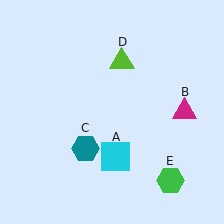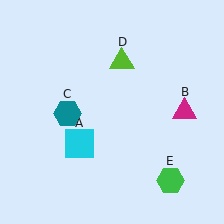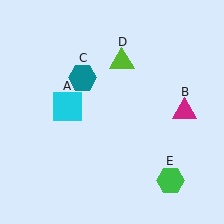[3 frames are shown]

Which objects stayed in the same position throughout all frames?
Magenta triangle (object B) and lime triangle (object D) and green hexagon (object E) remained stationary.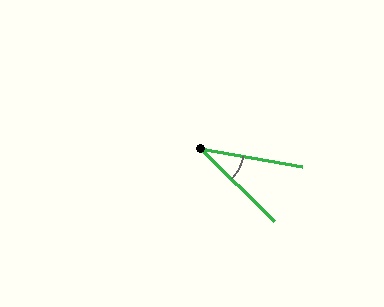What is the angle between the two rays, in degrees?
Approximately 34 degrees.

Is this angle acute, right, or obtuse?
It is acute.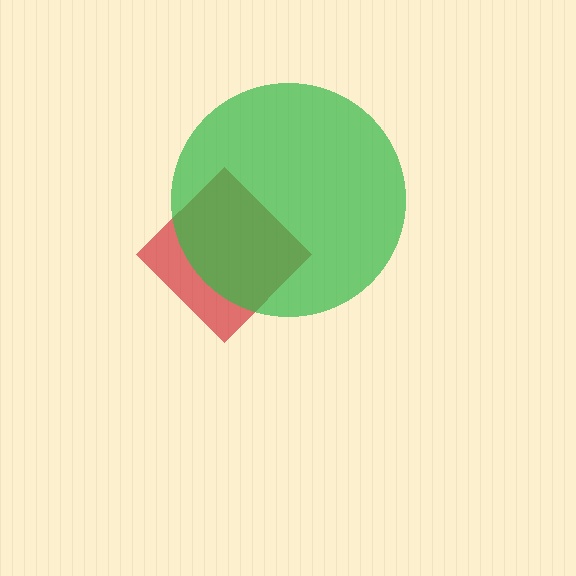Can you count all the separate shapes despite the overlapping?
Yes, there are 2 separate shapes.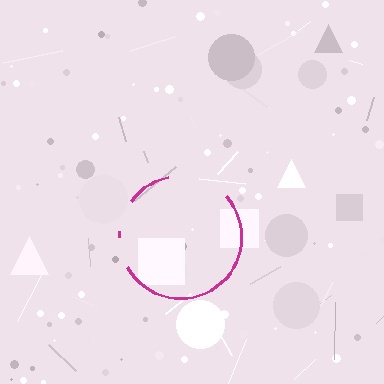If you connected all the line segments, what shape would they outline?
They would outline a circle.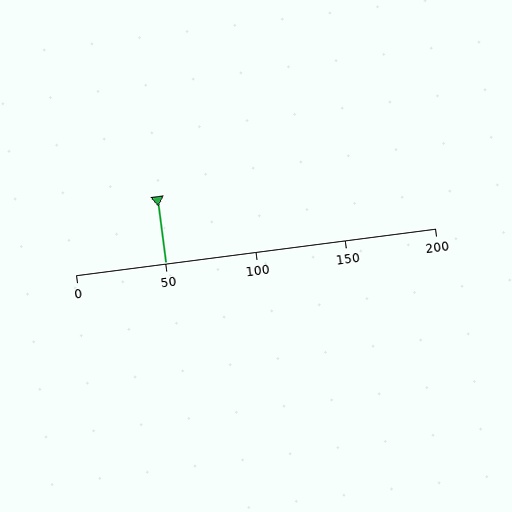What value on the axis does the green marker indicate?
The marker indicates approximately 50.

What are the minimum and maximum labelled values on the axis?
The axis runs from 0 to 200.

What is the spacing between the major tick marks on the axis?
The major ticks are spaced 50 apart.